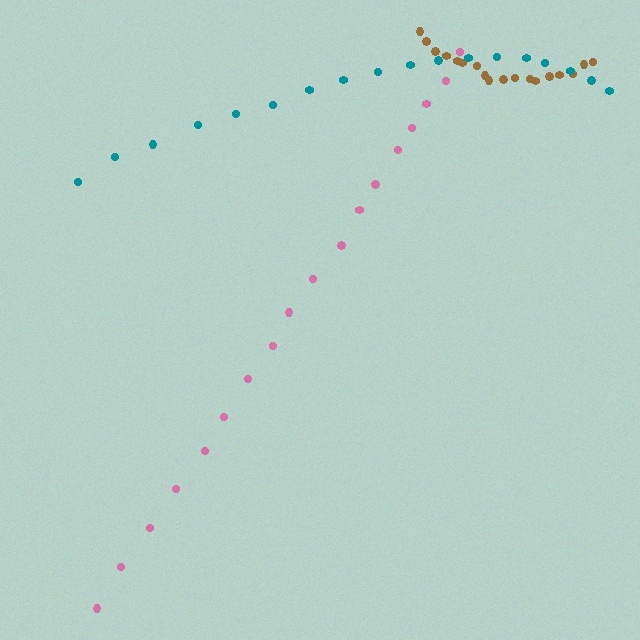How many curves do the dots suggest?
There are 3 distinct paths.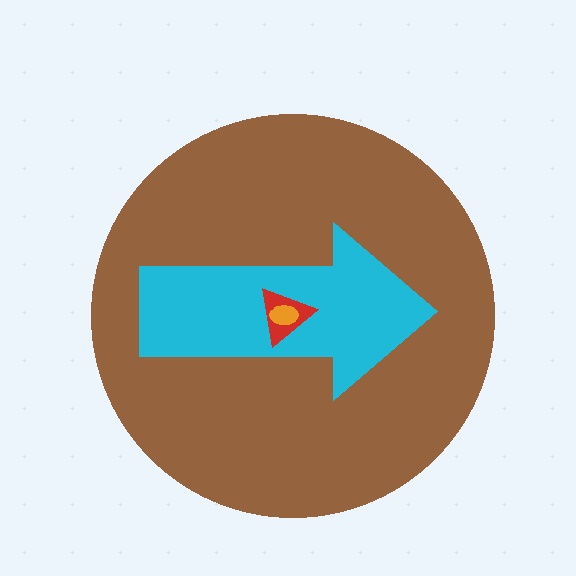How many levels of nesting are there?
4.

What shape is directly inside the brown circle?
The cyan arrow.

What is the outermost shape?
The brown circle.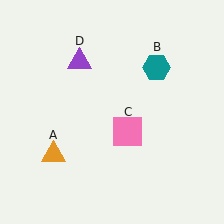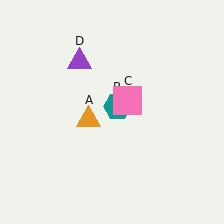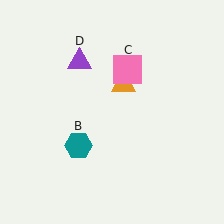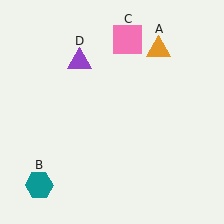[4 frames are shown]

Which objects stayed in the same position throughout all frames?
Purple triangle (object D) remained stationary.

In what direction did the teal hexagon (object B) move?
The teal hexagon (object B) moved down and to the left.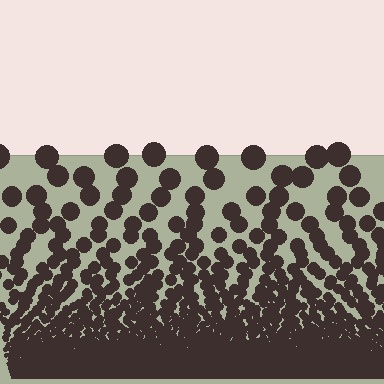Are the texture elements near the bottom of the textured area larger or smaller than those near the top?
Smaller. The gradient is inverted — elements near the bottom are smaller and denser.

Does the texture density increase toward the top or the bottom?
Density increases toward the bottom.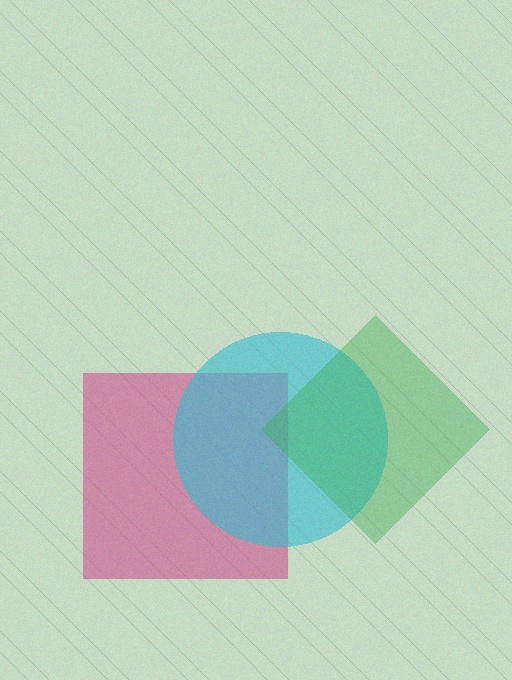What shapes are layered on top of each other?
The layered shapes are: a magenta square, a cyan circle, a green diamond.